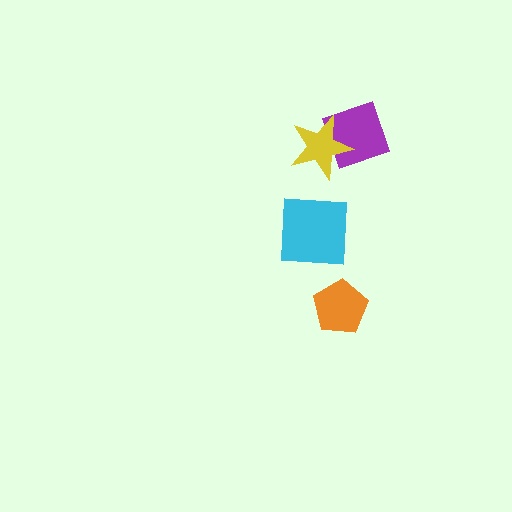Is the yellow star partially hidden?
No, no other shape covers it.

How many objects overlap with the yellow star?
1 object overlaps with the yellow star.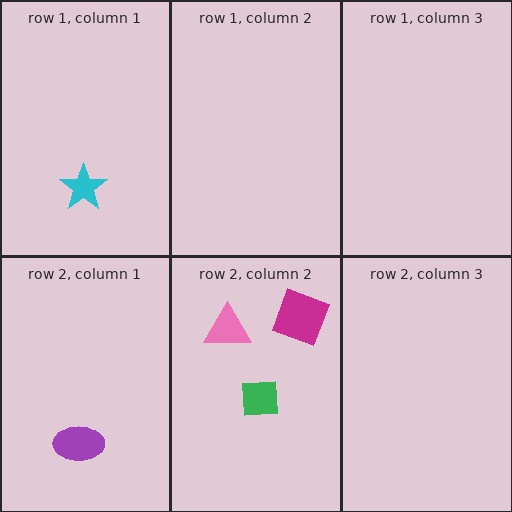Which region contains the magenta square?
The row 2, column 2 region.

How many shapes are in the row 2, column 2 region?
3.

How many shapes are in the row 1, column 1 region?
1.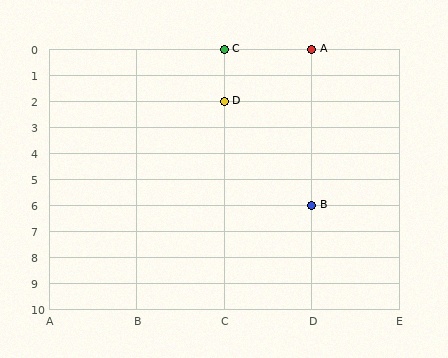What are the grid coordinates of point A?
Point A is at grid coordinates (D, 0).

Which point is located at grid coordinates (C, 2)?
Point D is at (C, 2).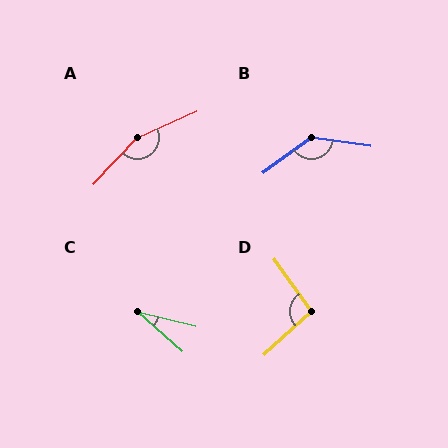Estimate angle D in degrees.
Approximately 97 degrees.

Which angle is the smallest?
C, at approximately 28 degrees.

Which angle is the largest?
A, at approximately 157 degrees.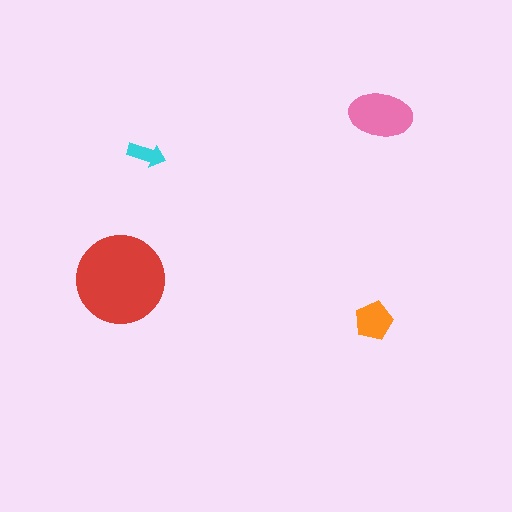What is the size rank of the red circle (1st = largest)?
1st.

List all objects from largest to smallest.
The red circle, the pink ellipse, the orange pentagon, the cyan arrow.